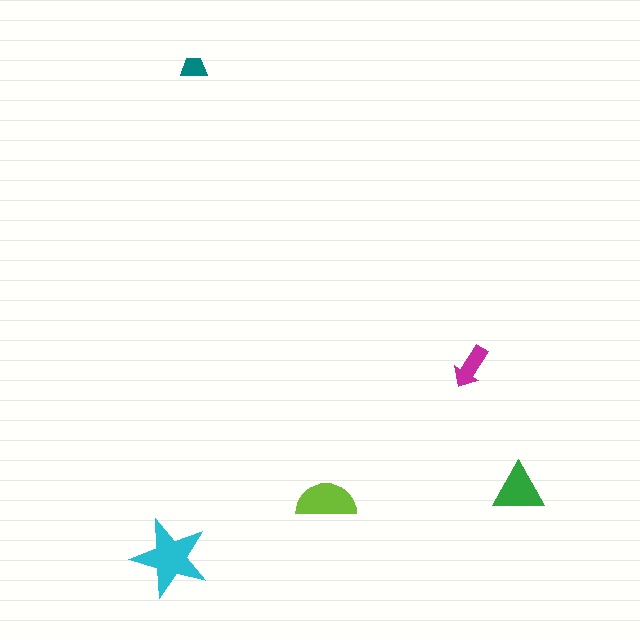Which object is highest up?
The teal trapezoid is topmost.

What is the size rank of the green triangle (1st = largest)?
3rd.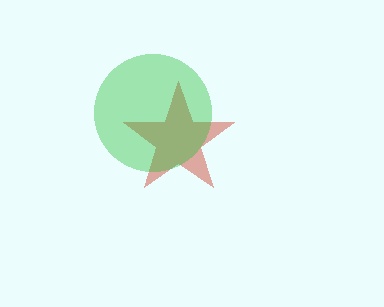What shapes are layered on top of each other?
The layered shapes are: a red star, a green circle.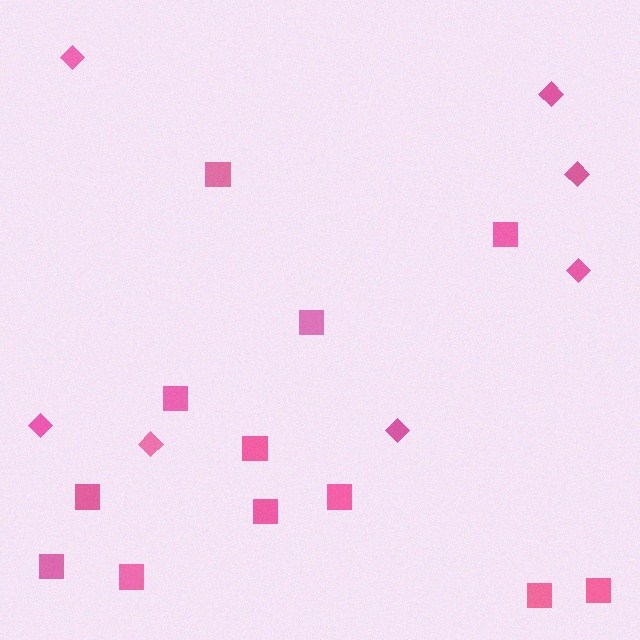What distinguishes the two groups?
There are 2 groups: one group of squares (12) and one group of diamonds (7).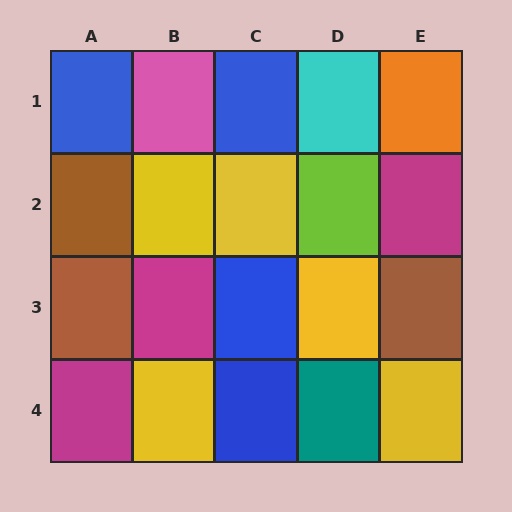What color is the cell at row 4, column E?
Yellow.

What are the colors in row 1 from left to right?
Blue, pink, blue, cyan, orange.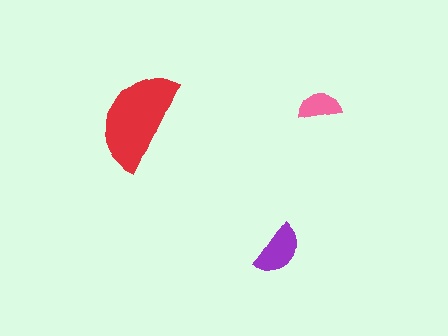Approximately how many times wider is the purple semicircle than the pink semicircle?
About 1.5 times wider.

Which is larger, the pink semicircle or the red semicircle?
The red one.